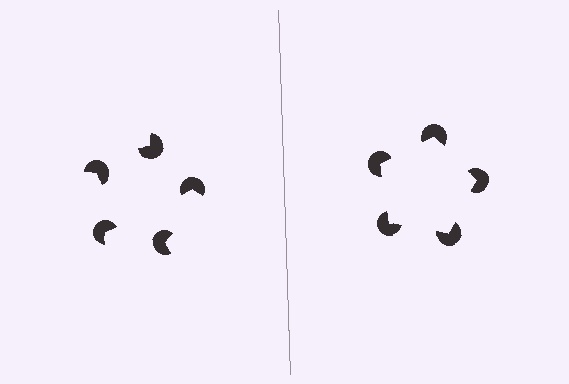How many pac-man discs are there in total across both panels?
10 — 5 on each side.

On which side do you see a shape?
An illusory pentagon appears on the right side. On the left side the wedge cuts are rotated, so no coherent shape forms.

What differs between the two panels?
The pac-man discs are positioned identically on both sides; only the wedge orientations differ. On the right they align to a pentagon; on the left they are misaligned.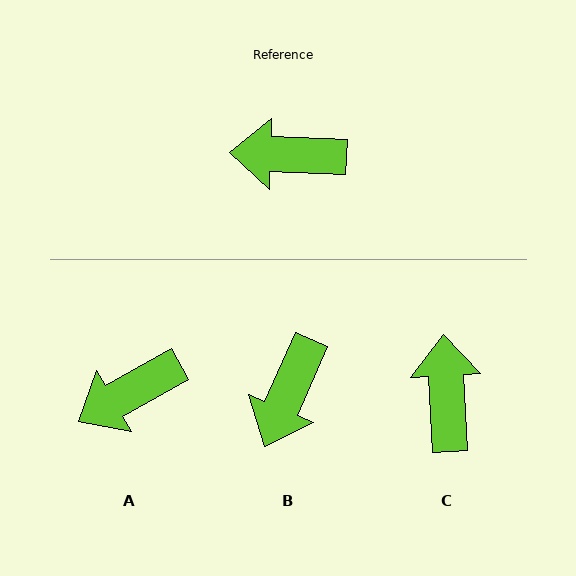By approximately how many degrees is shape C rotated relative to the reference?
Approximately 85 degrees clockwise.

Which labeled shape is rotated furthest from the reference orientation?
C, about 85 degrees away.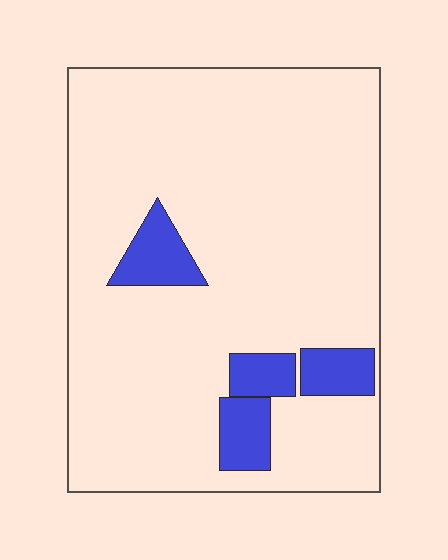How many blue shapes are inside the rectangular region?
4.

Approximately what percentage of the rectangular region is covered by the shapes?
Approximately 10%.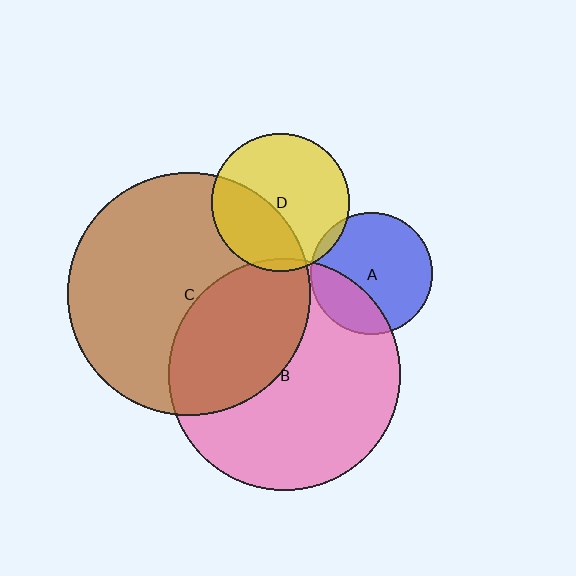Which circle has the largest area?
Circle C (brown).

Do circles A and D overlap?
Yes.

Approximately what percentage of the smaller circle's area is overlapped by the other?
Approximately 5%.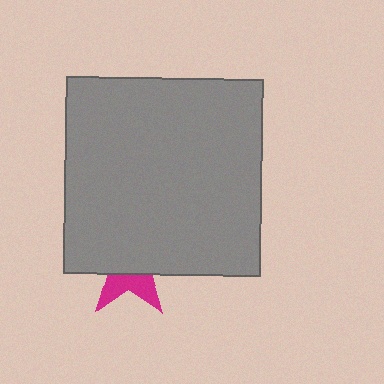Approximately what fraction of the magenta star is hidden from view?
Roughly 65% of the magenta star is hidden behind the gray square.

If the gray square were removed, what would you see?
You would see the complete magenta star.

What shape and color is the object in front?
The object in front is a gray square.